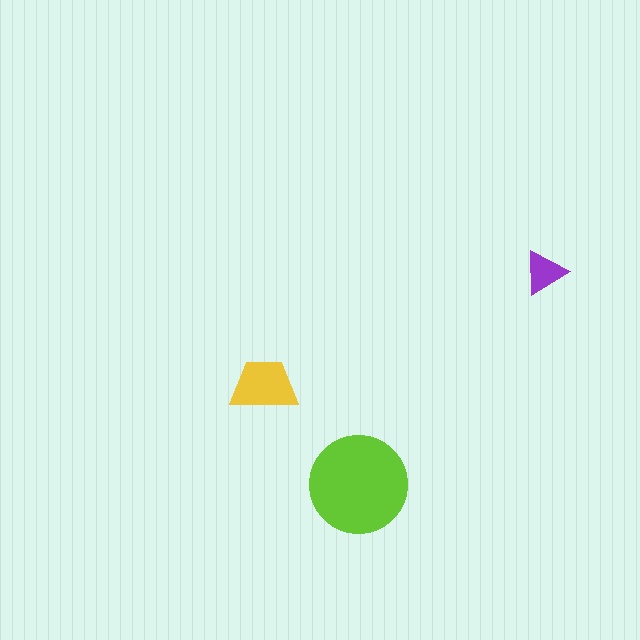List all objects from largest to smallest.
The lime circle, the yellow trapezoid, the purple triangle.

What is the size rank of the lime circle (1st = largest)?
1st.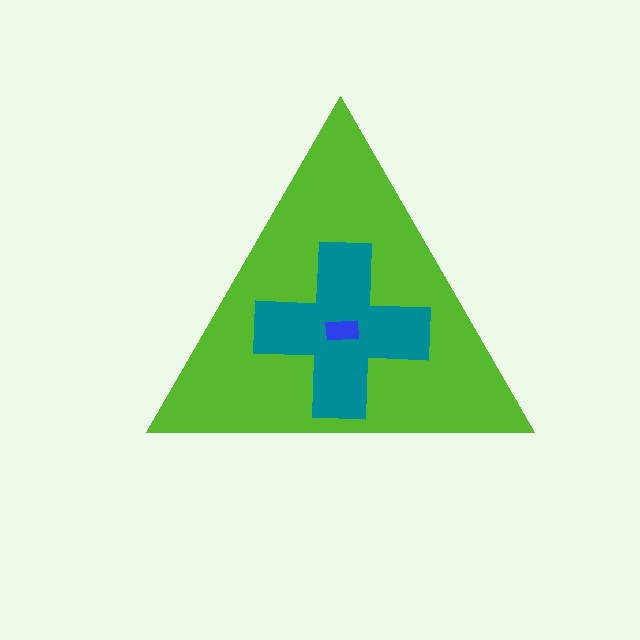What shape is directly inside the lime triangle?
The teal cross.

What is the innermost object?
The blue rectangle.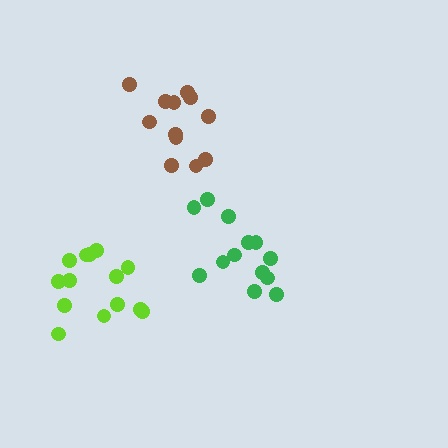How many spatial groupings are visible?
There are 3 spatial groupings.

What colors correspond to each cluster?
The clusters are colored: green, brown, lime.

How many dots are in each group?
Group 1: 13 dots, Group 2: 12 dots, Group 3: 14 dots (39 total).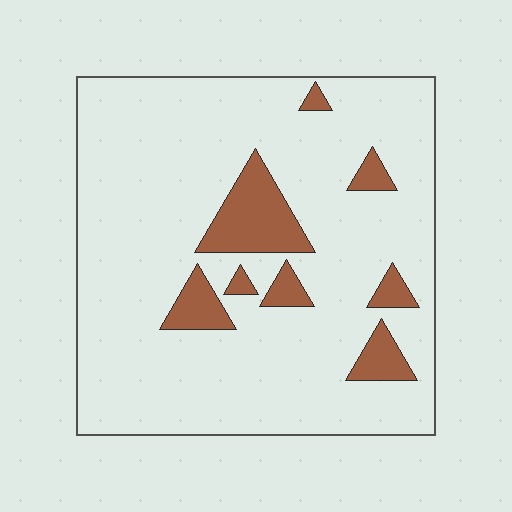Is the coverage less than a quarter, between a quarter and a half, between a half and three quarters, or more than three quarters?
Less than a quarter.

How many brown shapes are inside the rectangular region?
8.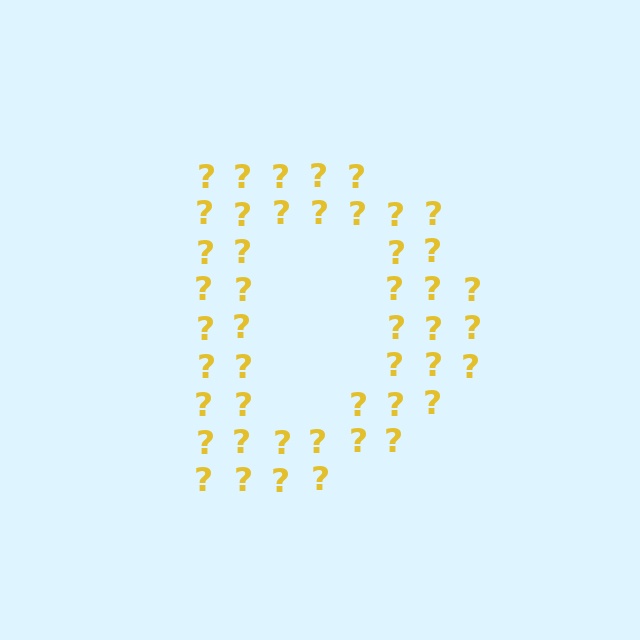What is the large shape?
The large shape is the letter D.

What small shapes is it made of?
It is made of small question marks.